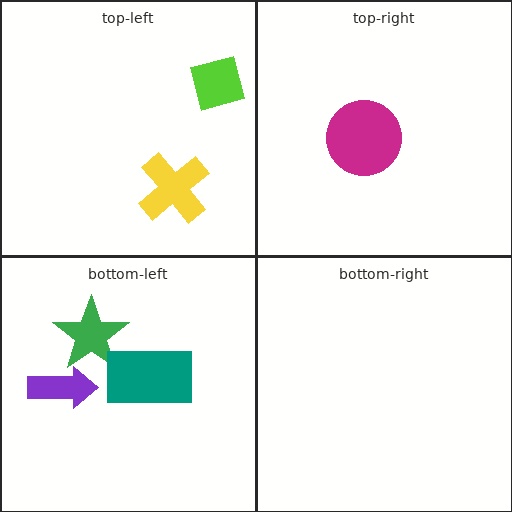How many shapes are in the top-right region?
1.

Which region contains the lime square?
The top-left region.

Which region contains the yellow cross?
The top-left region.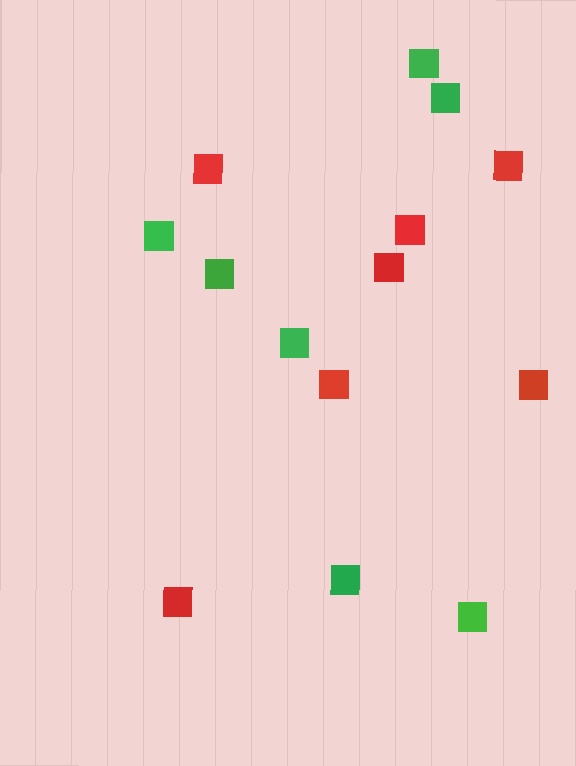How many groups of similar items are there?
There are 2 groups: one group of red squares (7) and one group of green squares (7).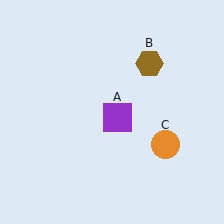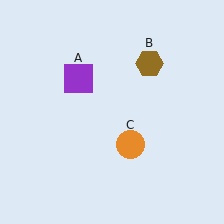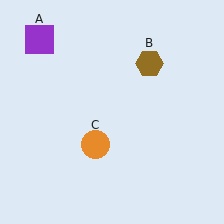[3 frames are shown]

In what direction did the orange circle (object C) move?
The orange circle (object C) moved left.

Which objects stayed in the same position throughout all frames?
Brown hexagon (object B) remained stationary.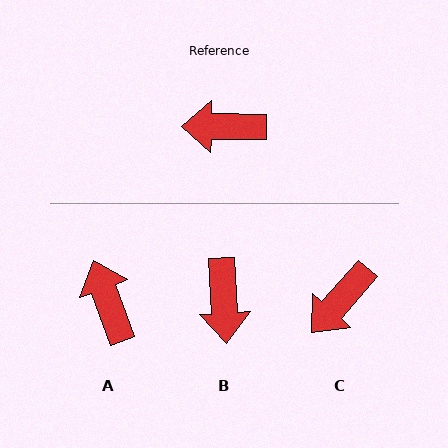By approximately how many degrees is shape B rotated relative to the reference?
Approximately 94 degrees counter-clockwise.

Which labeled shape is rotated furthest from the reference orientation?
B, about 94 degrees away.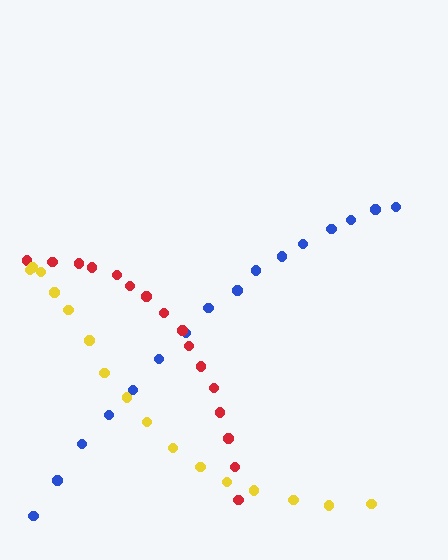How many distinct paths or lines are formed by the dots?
There are 3 distinct paths.